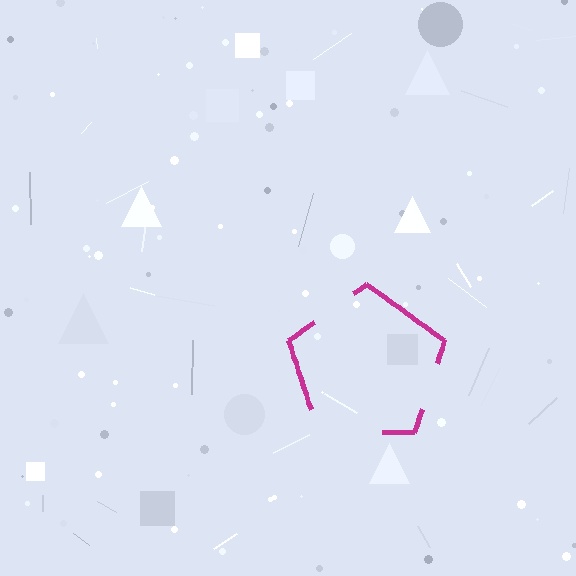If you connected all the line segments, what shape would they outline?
They would outline a pentagon.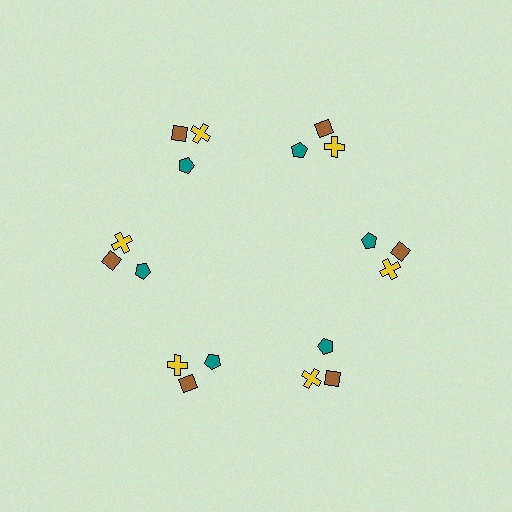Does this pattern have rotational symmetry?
Yes, this pattern has 6-fold rotational symmetry. It looks the same after rotating 60 degrees around the center.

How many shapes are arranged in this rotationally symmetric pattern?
There are 18 shapes, arranged in 6 groups of 3.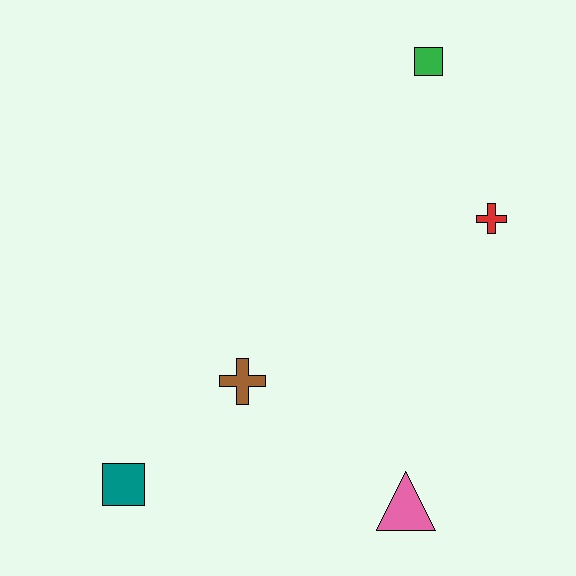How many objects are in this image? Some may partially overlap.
There are 5 objects.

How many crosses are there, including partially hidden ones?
There are 2 crosses.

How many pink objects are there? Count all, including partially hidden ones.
There is 1 pink object.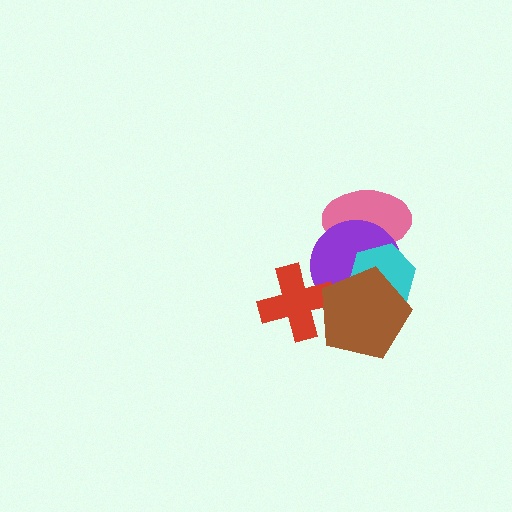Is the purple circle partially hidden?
Yes, it is partially covered by another shape.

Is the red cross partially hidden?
Yes, it is partially covered by another shape.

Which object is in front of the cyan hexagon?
The brown pentagon is in front of the cyan hexagon.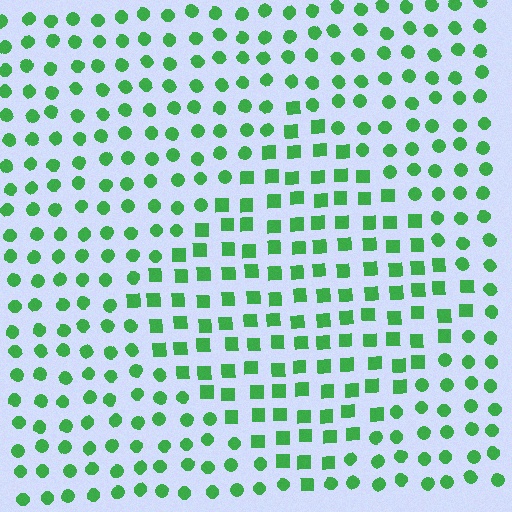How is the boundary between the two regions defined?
The boundary is defined by a change in element shape: squares inside vs. circles outside. All elements share the same color and spacing.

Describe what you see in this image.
The image is filled with small green elements arranged in a uniform grid. A diamond-shaped region contains squares, while the surrounding area contains circles. The boundary is defined purely by the change in element shape.